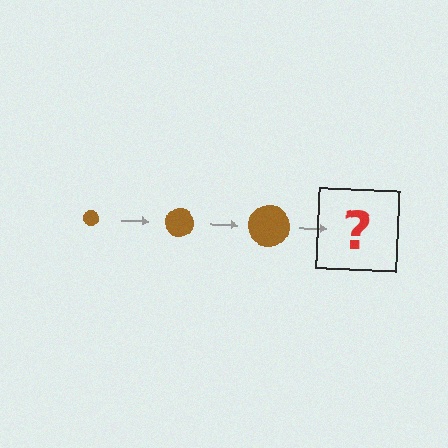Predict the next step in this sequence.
The next step is a brown circle, larger than the previous one.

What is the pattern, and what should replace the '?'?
The pattern is that the circle gets progressively larger each step. The '?' should be a brown circle, larger than the previous one.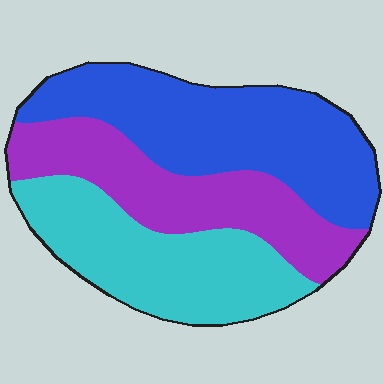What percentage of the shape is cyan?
Cyan covers 32% of the shape.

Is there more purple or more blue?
Blue.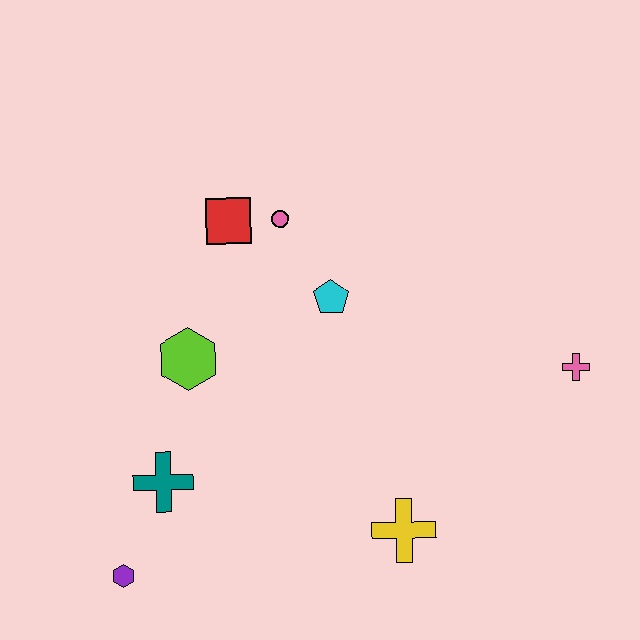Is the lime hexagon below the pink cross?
No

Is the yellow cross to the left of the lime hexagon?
No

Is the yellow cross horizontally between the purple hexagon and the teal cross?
No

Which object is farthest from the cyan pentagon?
The purple hexagon is farthest from the cyan pentagon.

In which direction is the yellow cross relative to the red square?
The yellow cross is below the red square.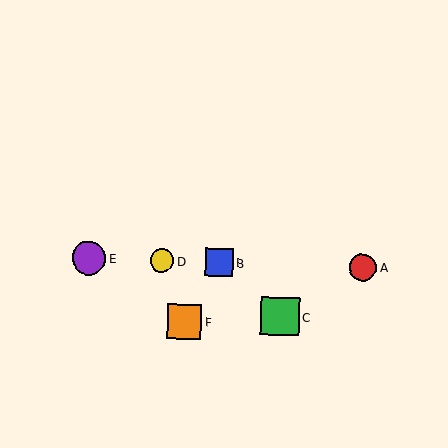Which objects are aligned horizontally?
Objects A, B, D, E are aligned horizontally.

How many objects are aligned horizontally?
4 objects (A, B, D, E) are aligned horizontally.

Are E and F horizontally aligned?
No, E is at y≈258 and F is at y≈322.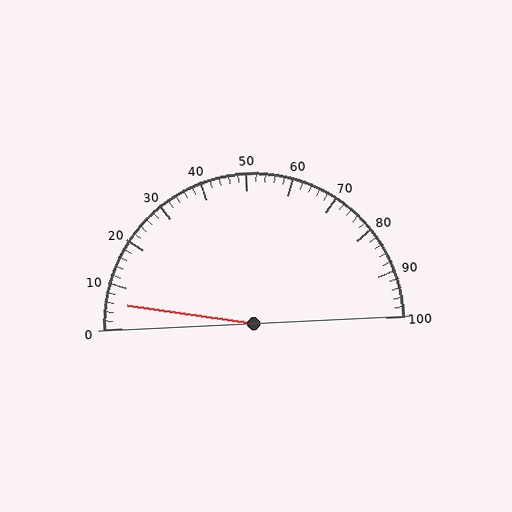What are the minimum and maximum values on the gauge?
The gauge ranges from 0 to 100.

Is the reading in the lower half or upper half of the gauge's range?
The reading is in the lower half of the range (0 to 100).